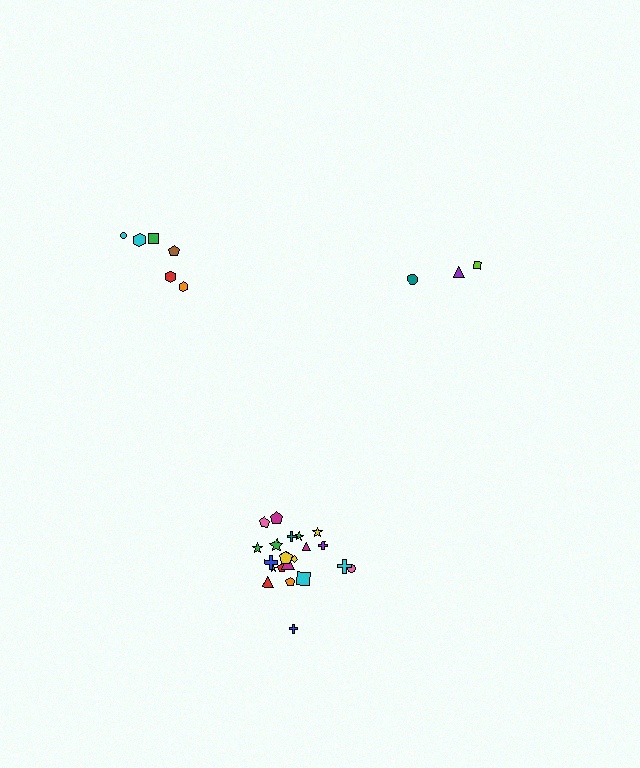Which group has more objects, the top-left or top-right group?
The top-left group.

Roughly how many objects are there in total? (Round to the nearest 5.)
Roughly 30 objects in total.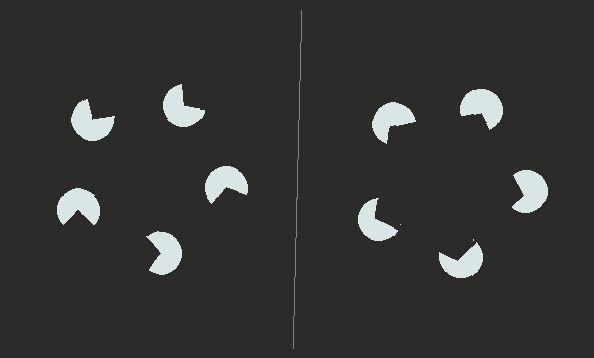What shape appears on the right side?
An illusory pentagon.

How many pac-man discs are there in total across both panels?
10 — 5 on each side.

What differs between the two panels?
The pac-man discs are positioned identically on both sides; only the wedge orientations differ. On the right they align to a pentagon; on the left they are misaligned.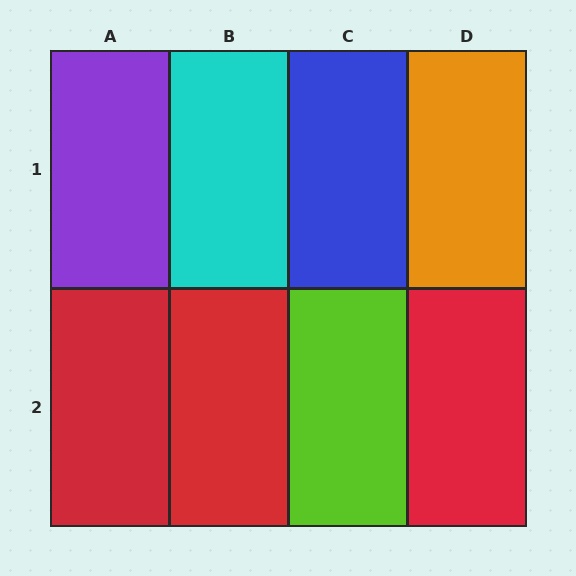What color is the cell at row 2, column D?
Red.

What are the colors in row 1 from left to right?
Purple, cyan, blue, orange.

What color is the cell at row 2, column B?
Red.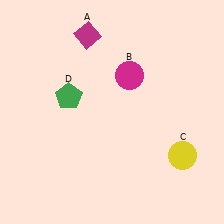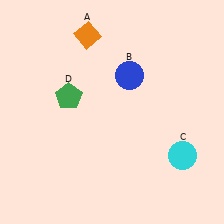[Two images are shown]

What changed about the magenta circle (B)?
In Image 1, B is magenta. In Image 2, it changed to blue.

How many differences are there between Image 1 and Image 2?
There are 3 differences between the two images.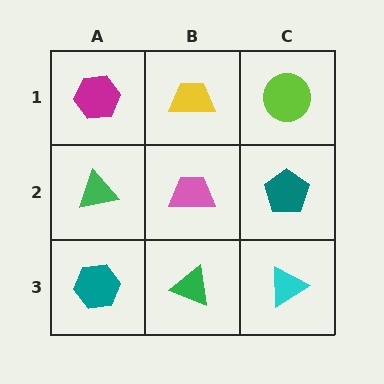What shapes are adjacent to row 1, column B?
A pink trapezoid (row 2, column B), a magenta hexagon (row 1, column A), a lime circle (row 1, column C).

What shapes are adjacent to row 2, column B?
A yellow trapezoid (row 1, column B), a green triangle (row 3, column B), a green triangle (row 2, column A), a teal pentagon (row 2, column C).